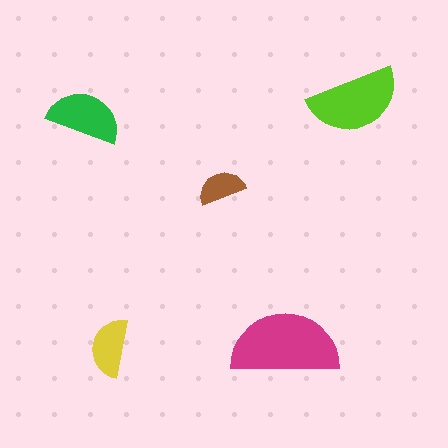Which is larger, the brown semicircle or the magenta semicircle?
The magenta one.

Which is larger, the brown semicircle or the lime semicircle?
The lime one.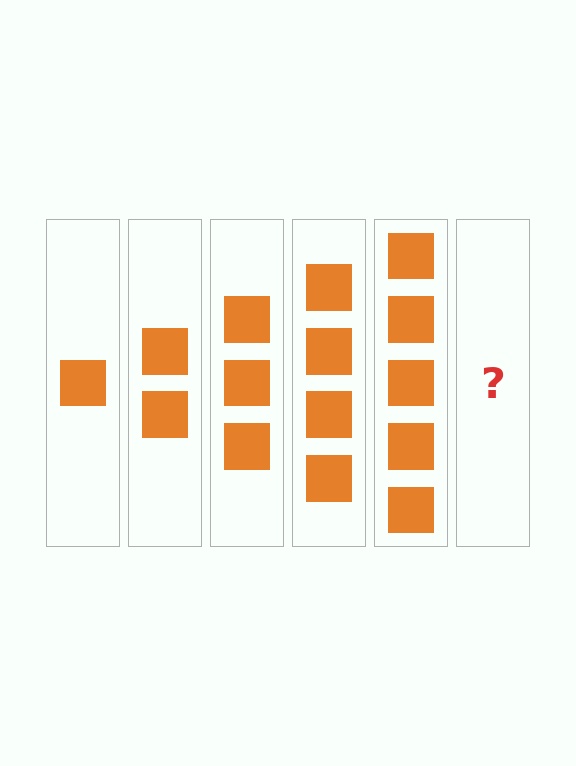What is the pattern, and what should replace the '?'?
The pattern is that each step adds one more square. The '?' should be 6 squares.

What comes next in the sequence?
The next element should be 6 squares.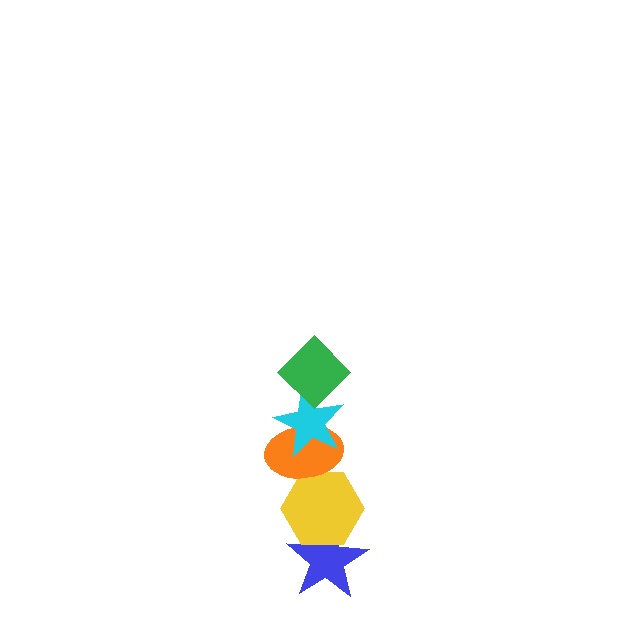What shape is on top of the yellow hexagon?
The orange ellipse is on top of the yellow hexagon.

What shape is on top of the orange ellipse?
The cyan star is on top of the orange ellipse.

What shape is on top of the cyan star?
The green diamond is on top of the cyan star.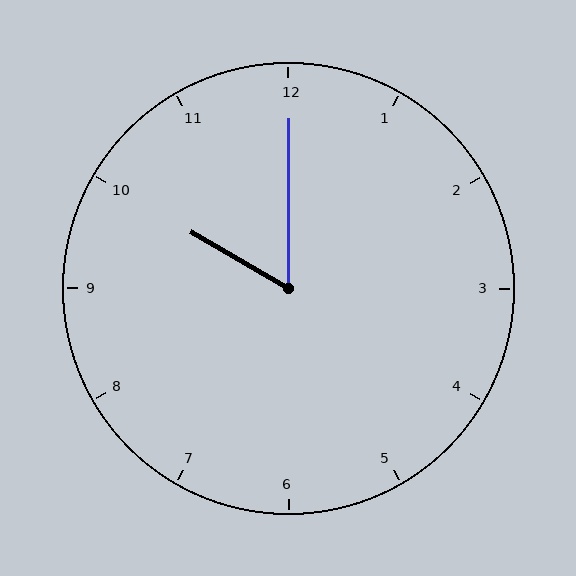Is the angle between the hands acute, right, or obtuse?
It is acute.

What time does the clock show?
10:00.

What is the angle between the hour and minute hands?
Approximately 60 degrees.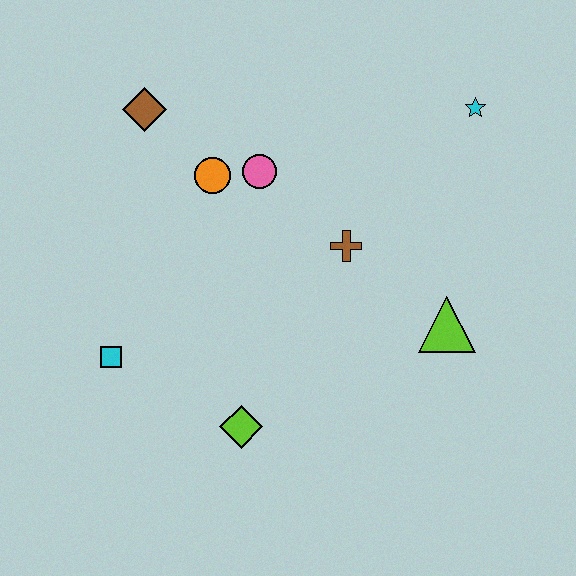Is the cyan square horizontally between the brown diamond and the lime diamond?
No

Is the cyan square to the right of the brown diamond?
No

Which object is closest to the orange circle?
The pink circle is closest to the orange circle.